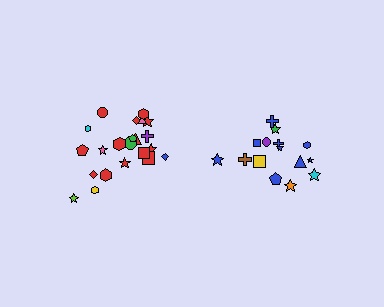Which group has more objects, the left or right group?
The left group.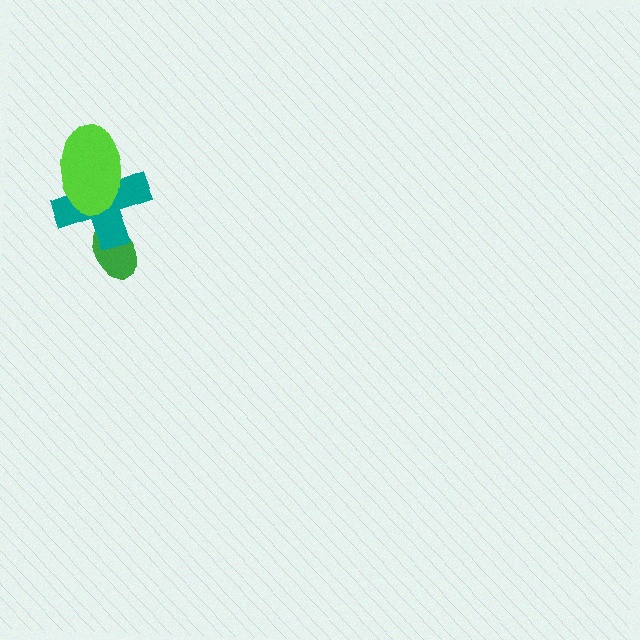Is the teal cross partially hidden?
Yes, it is partially covered by another shape.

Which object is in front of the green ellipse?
The teal cross is in front of the green ellipse.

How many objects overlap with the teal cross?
2 objects overlap with the teal cross.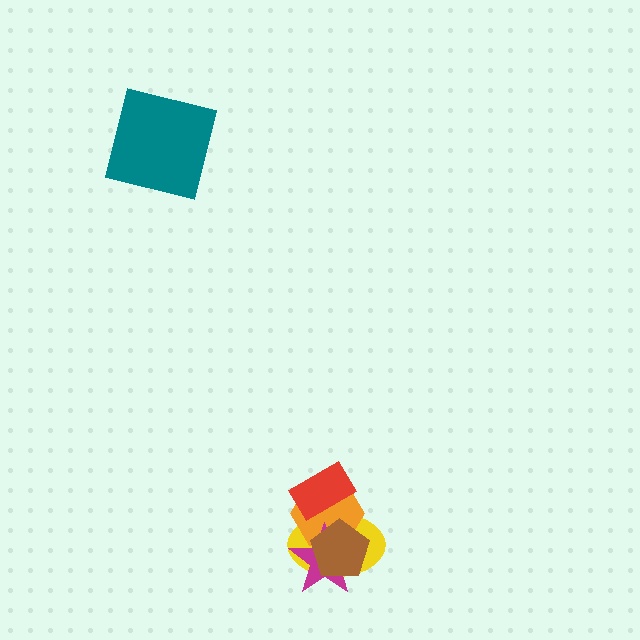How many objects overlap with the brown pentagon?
3 objects overlap with the brown pentagon.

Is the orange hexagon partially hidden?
Yes, it is partially covered by another shape.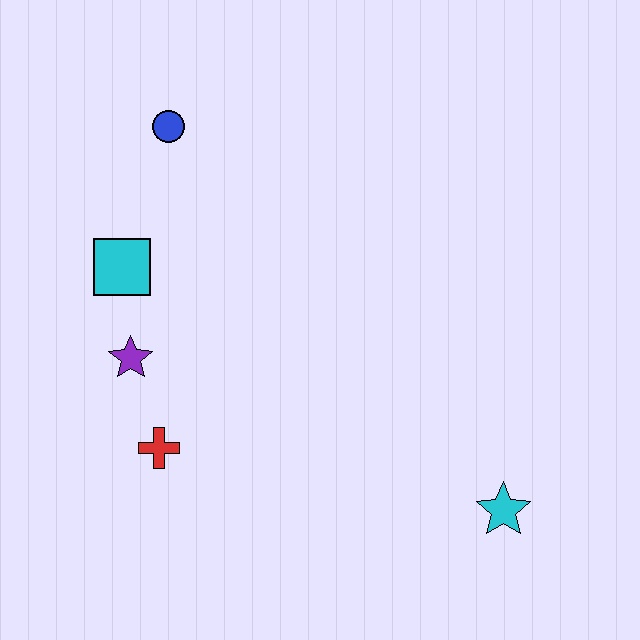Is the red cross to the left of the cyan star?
Yes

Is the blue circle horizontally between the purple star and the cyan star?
Yes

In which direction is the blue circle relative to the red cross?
The blue circle is above the red cross.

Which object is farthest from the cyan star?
The blue circle is farthest from the cyan star.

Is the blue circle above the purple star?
Yes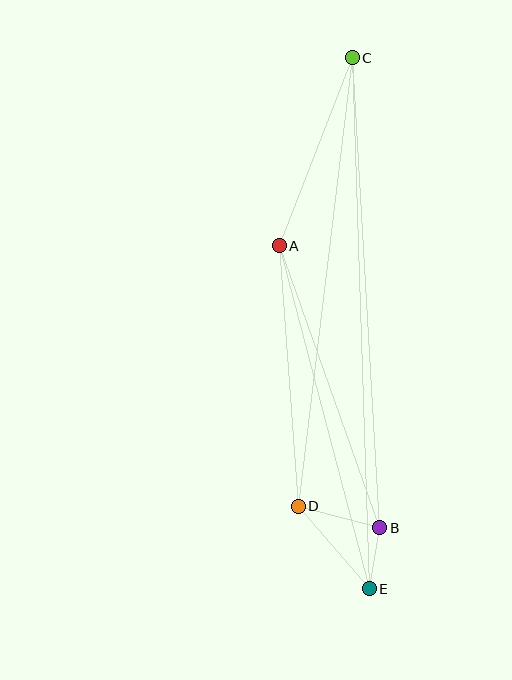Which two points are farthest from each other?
Points C and E are farthest from each other.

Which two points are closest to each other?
Points B and E are closest to each other.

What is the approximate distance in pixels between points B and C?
The distance between B and C is approximately 471 pixels.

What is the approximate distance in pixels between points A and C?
The distance between A and C is approximately 202 pixels.